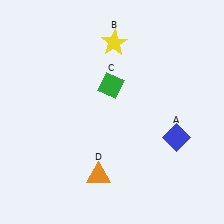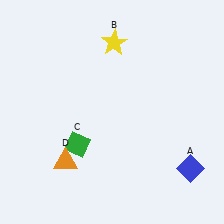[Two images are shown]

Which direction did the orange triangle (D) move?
The orange triangle (D) moved left.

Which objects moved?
The objects that moved are: the blue diamond (A), the green diamond (C), the orange triangle (D).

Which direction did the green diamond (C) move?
The green diamond (C) moved down.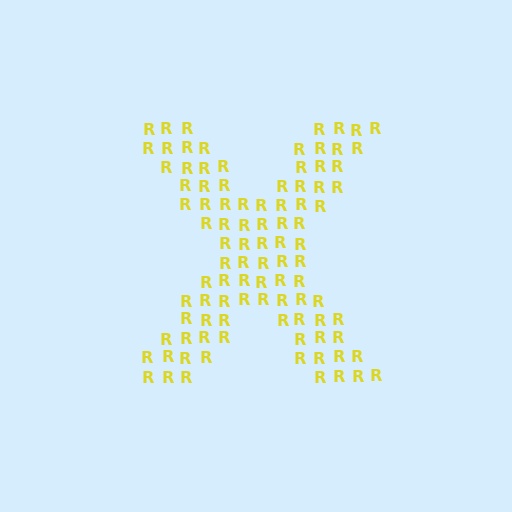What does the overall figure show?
The overall figure shows the letter X.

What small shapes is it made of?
It is made of small letter R's.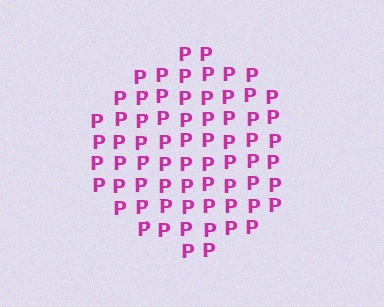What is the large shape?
The large shape is a circle.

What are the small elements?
The small elements are letter P's.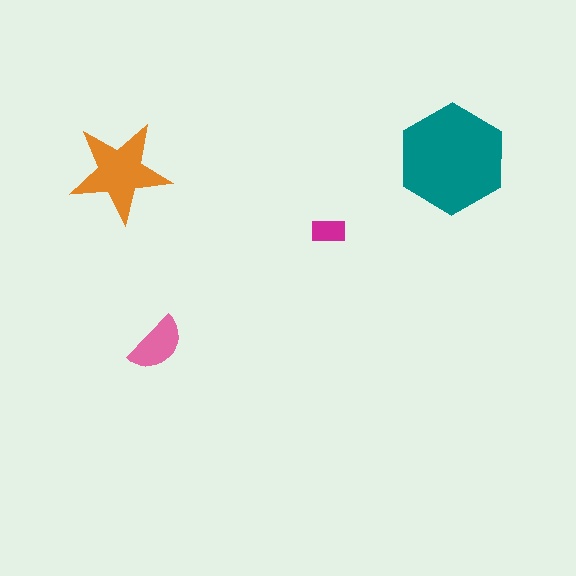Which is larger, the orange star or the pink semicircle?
The orange star.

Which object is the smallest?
The magenta rectangle.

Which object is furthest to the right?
The teal hexagon is rightmost.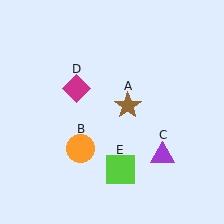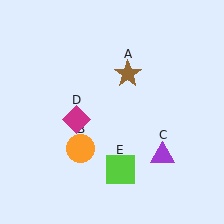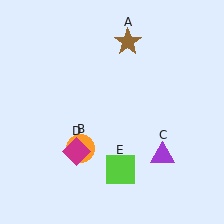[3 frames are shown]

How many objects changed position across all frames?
2 objects changed position: brown star (object A), magenta diamond (object D).